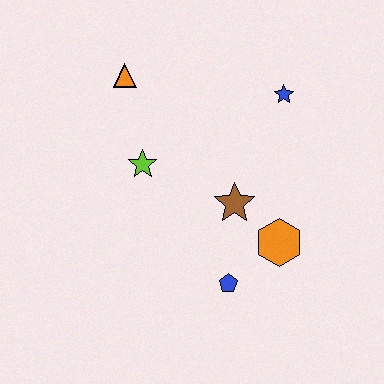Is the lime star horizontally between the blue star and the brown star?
No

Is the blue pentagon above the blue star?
No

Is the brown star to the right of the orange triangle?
Yes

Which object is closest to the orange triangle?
The lime star is closest to the orange triangle.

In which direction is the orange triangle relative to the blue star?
The orange triangle is to the left of the blue star.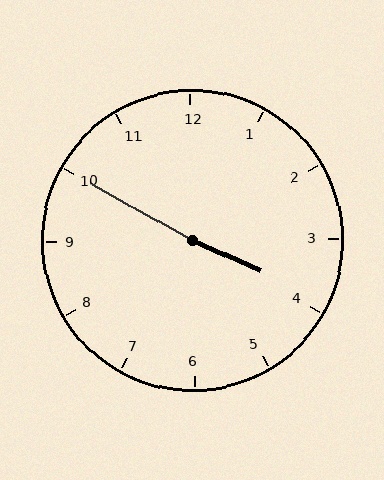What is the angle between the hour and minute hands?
Approximately 175 degrees.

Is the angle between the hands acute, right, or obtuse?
It is obtuse.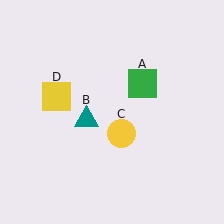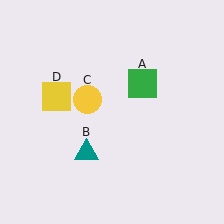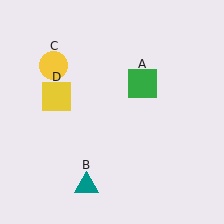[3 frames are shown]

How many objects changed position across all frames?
2 objects changed position: teal triangle (object B), yellow circle (object C).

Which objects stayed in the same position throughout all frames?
Green square (object A) and yellow square (object D) remained stationary.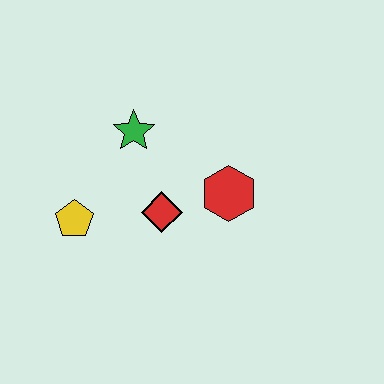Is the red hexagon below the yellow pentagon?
No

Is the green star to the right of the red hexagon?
No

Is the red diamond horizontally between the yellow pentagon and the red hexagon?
Yes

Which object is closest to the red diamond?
The red hexagon is closest to the red diamond.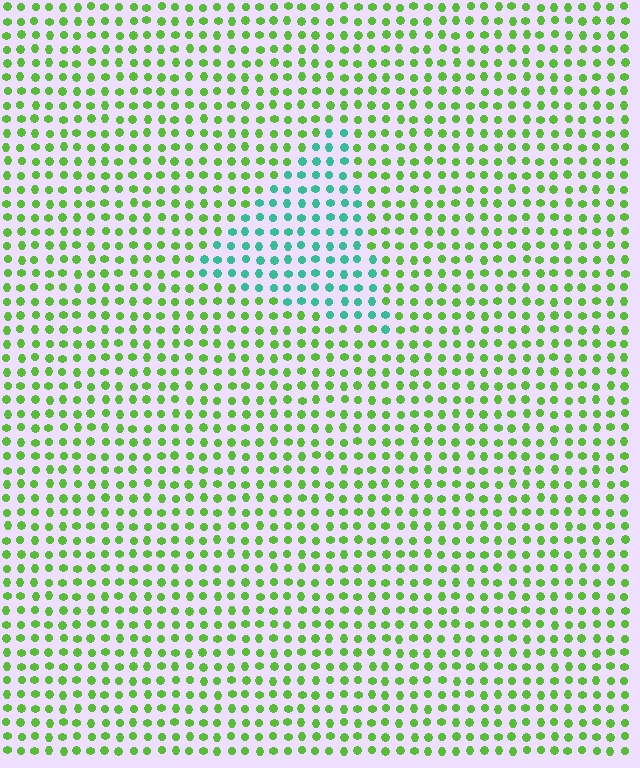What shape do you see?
I see a triangle.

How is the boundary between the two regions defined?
The boundary is defined purely by a slight shift in hue (about 57 degrees). Spacing, size, and orientation are identical on both sides.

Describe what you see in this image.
The image is filled with small lime elements in a uniform arrangement. A triangle-shaped region is visible where the elements are tinted to a slightly different hue, forming a subtle color boundary.